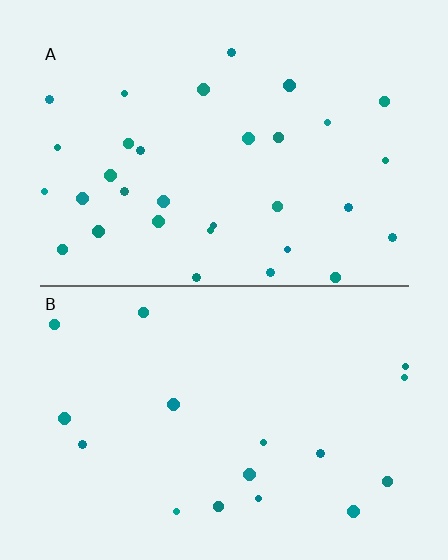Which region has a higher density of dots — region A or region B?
A (the top).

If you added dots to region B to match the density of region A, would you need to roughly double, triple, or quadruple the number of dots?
Approximately double.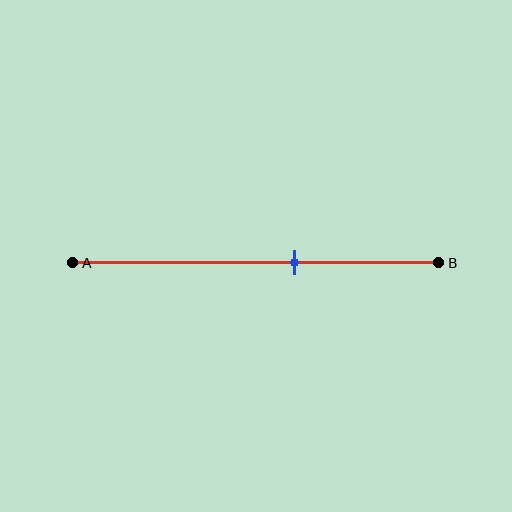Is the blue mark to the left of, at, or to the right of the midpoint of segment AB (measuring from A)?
The blue mark is to the right of the midpoint of segment AB.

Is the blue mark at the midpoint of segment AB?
No, the mark is at about 60% from A, not at the 50% midpoint.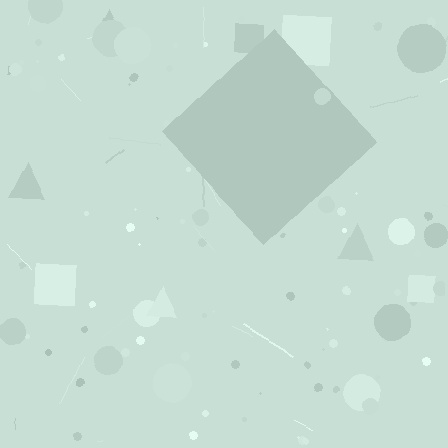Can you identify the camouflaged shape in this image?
The camouflaged shape is a diamond.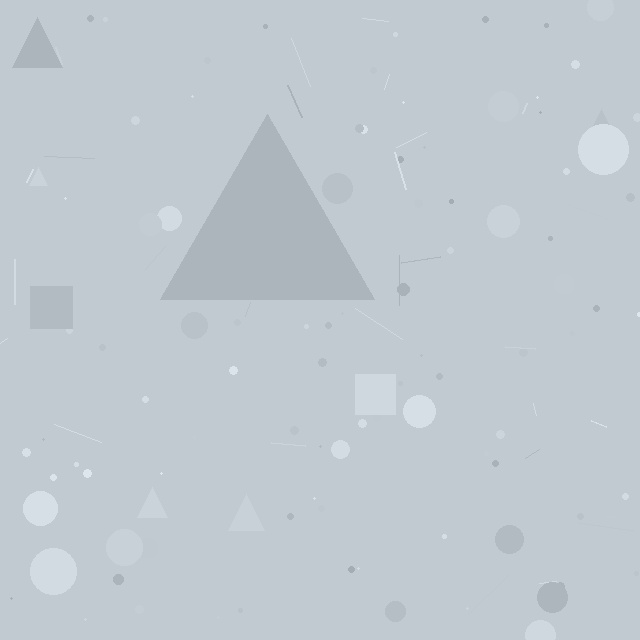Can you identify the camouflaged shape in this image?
The camouflaged shape is a triangle.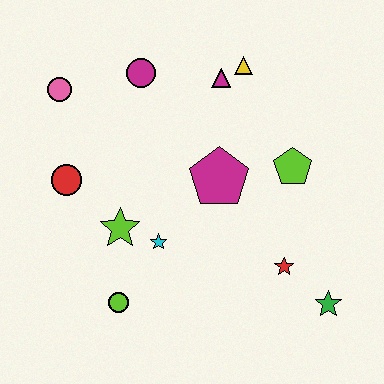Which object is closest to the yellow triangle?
The magenta triangle is closest to the yellow triangle.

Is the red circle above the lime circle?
Yes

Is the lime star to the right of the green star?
No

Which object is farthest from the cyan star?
The yellow triangle is farthest from the cyan star.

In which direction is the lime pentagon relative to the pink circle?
The lime pentagon is to the right of the pink circle.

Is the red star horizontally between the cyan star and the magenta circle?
No